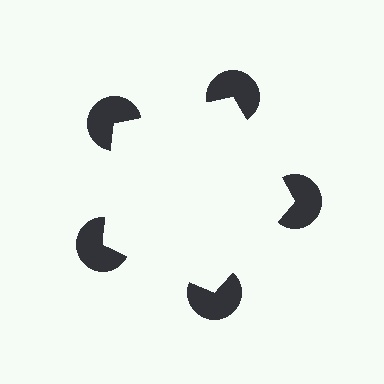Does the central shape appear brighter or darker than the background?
It typically appears slightly brighter than the background, even though no actual brightness change is drawn.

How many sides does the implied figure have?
5 sides.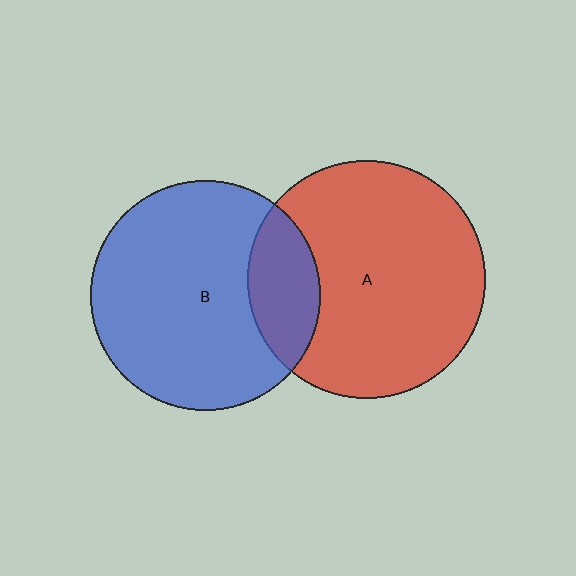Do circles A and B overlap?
Yes.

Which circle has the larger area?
Circle A (red).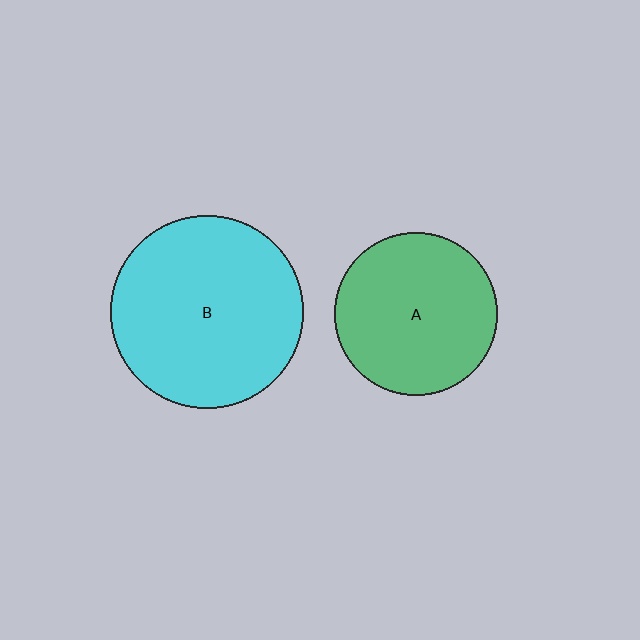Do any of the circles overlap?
No, none of the circles overlap.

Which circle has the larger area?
Circle B (cyan).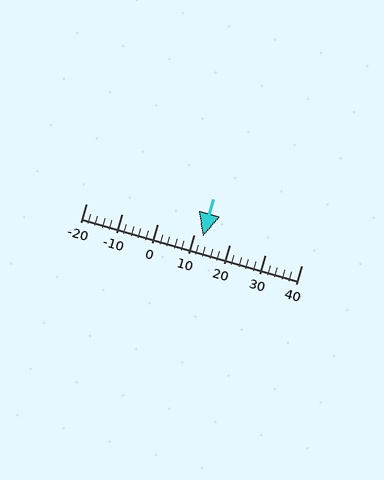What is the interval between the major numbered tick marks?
The major tick marks are spaced 10 units apart.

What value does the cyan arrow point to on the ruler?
The cyan arrow points to approximately 12.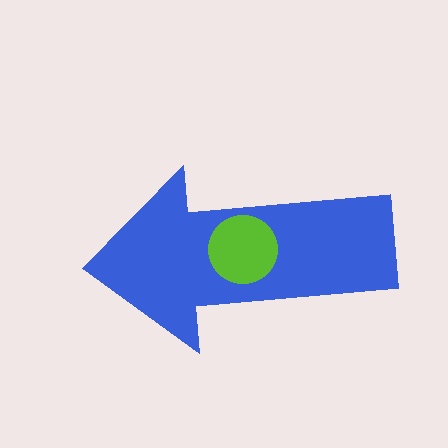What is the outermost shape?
The blue arrow.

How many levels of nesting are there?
2.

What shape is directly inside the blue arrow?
The lime circle.